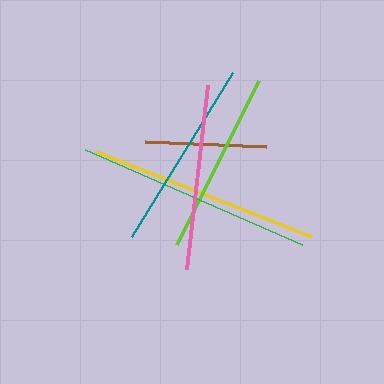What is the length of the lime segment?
The lime segment is approximately 183 pixels long.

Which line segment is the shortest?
The brown line is the shortest at approximately 122 pixels.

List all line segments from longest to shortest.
From longest to shortest: green, yellow, teal, pink, lime, brown.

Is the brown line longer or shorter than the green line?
The green line is longer than the brown line.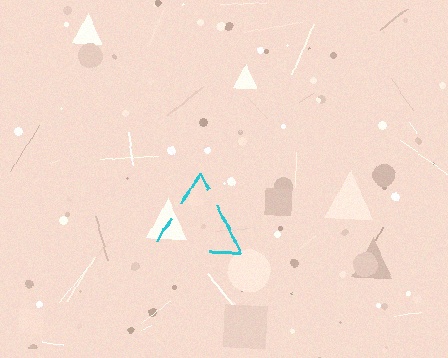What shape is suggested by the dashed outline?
The dashed outline suggests a triangle.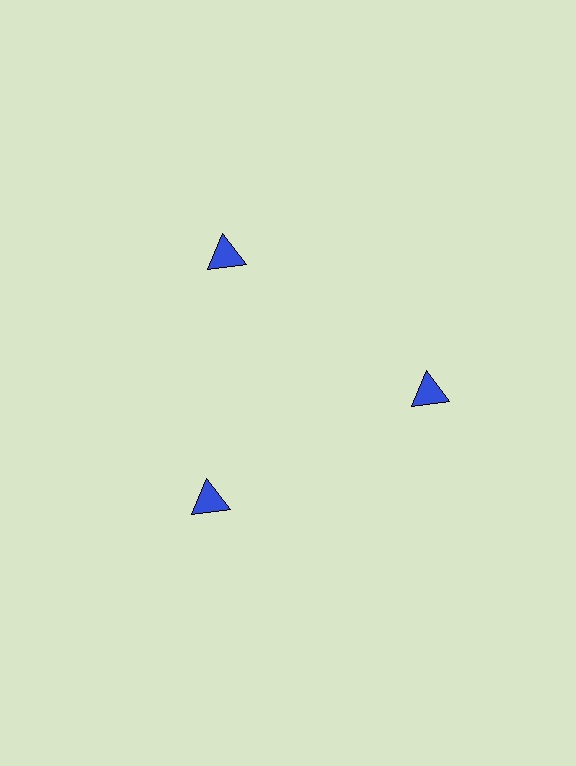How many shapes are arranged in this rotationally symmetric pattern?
There are 3 shapes, arranged in 3 groups of 1.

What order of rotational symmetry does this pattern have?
This pattern has 3-fold rotational symmetry.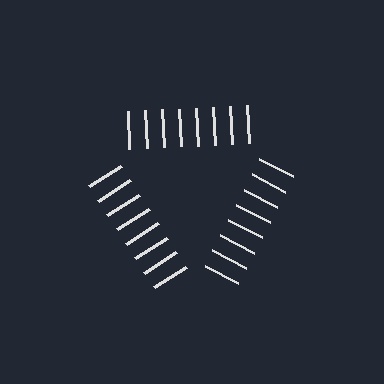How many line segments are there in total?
24 — 8 along each of the 3 edges.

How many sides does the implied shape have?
3 sides — the line-ends trace a triangle.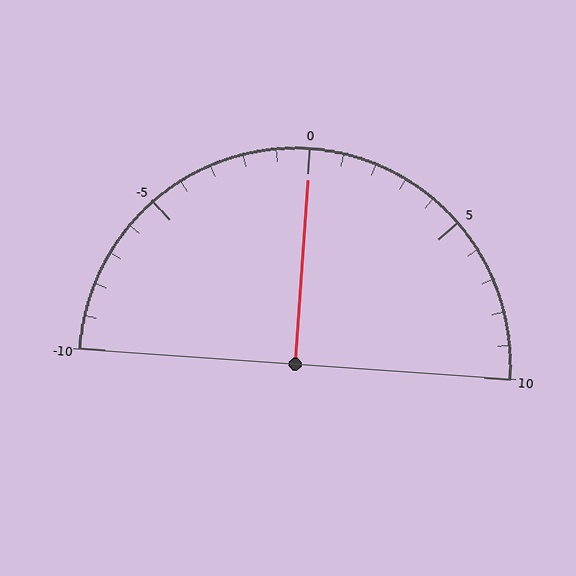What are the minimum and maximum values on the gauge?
The gauge ranges from -10 to 10.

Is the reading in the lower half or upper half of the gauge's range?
The reading is in the upper half of the range (-10 to 10).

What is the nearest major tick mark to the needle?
The nearest major tick mark is 0.